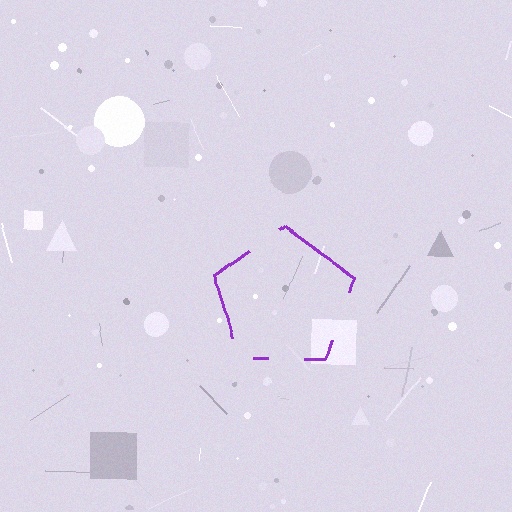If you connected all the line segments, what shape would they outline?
They would outline a pentagon.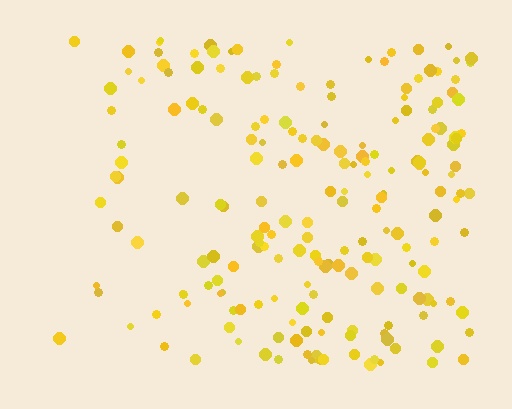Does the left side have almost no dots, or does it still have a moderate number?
Still a moderate number, just noticeably fewer than the right.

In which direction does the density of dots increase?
From left to right, with the right side densest.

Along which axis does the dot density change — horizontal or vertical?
Horizontal.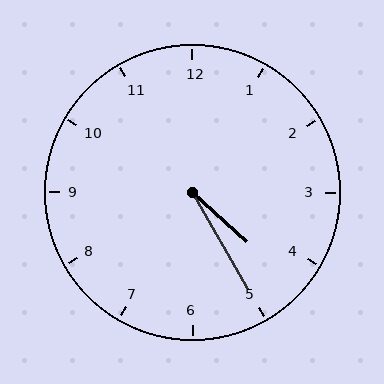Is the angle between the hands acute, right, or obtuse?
It is acute.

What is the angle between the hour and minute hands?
Approximately 18 degrees.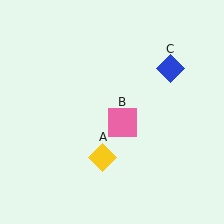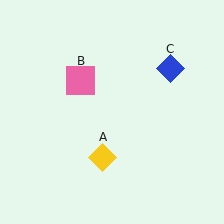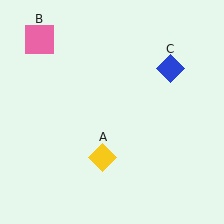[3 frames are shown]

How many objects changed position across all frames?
1 object changed position: pink square (object B).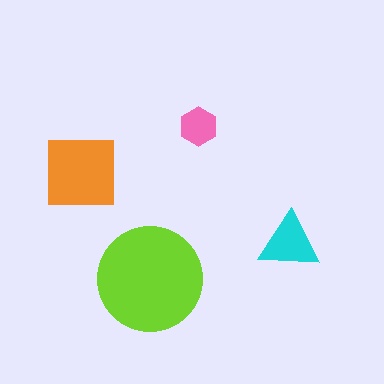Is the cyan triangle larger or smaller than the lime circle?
Smaller.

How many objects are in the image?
There are 4 objects in the image.